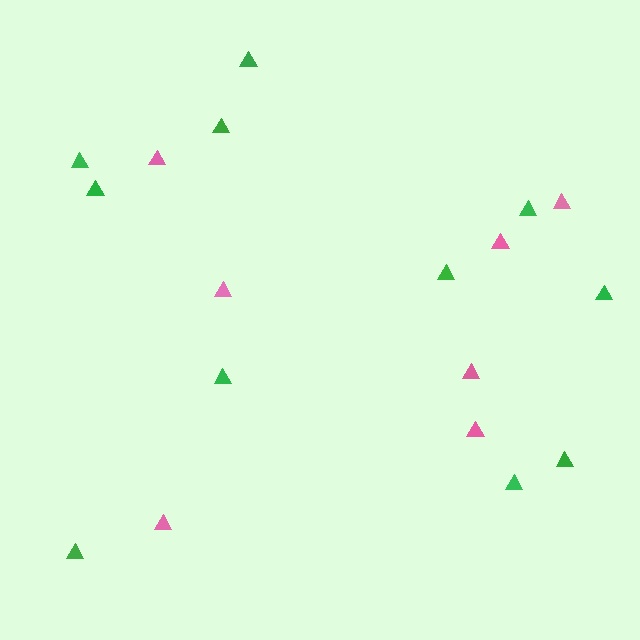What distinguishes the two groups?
There are 2 groups: one group of pink triangles (7) and one group of green triangles (11).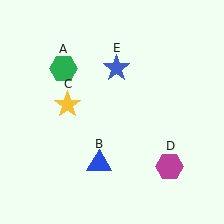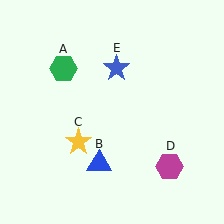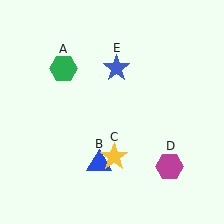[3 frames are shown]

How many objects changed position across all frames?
1 object changed position: yellow star (object C).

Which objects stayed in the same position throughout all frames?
Green hexagon (object A) and blue triangle (object B) and magenta hexagon (object D) and blue star (object E) remained stationary.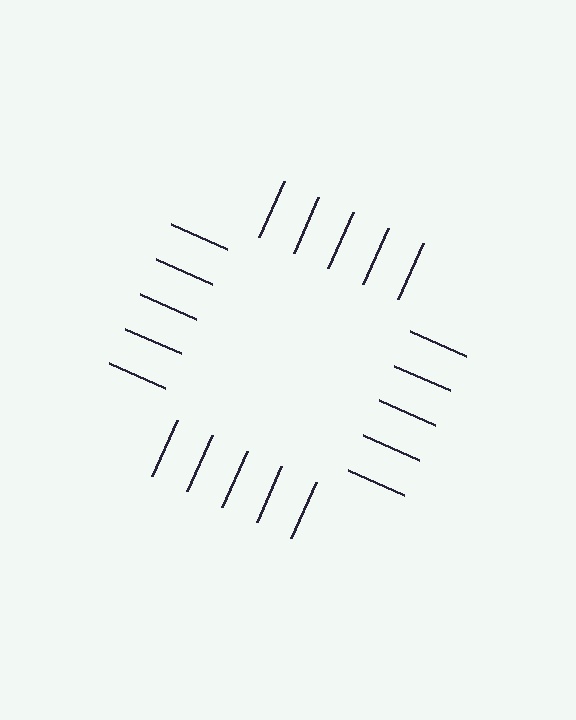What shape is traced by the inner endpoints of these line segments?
An illusory square — the line segments terminate on its edges but no continuous stroke is drawn.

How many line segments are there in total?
20 — 5 along each of the 4 edges.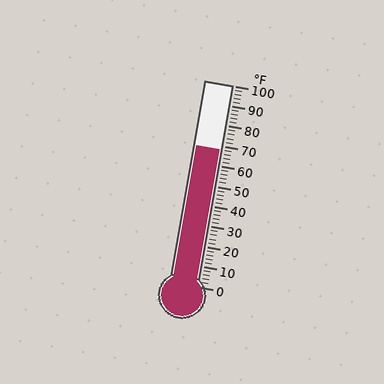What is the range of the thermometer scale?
The thermometer scale ranges from 0°F to 100°F.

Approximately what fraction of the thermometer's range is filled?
The thermometer is filled to approximately 70% of its range.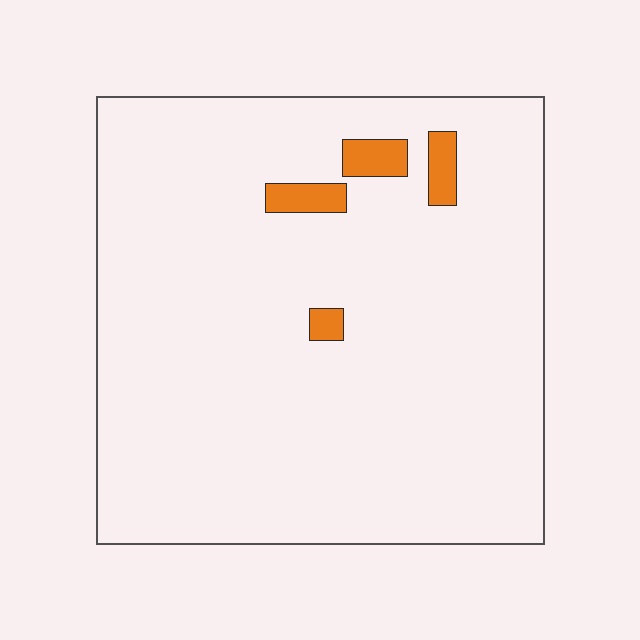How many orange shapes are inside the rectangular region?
4.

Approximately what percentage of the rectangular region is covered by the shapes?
Approximately 5%.